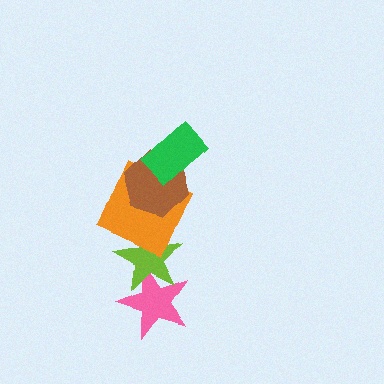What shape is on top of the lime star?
The orange square is on top of the lime star.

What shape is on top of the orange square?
The brown hexagon is on top of the orange square.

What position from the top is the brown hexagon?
The brown hexagon is 2nd from the top.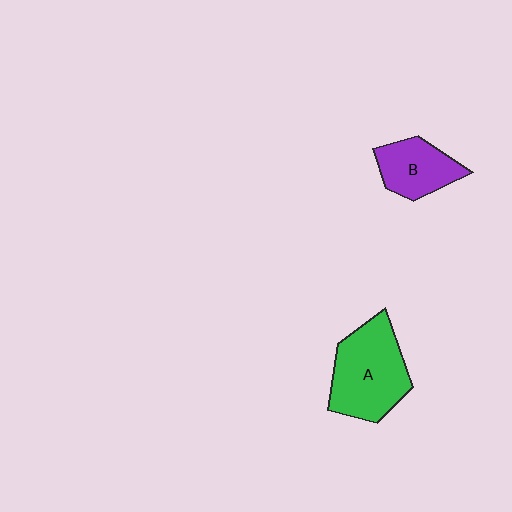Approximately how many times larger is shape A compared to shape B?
Approximately 1.6 times.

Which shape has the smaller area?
Shape B (purple).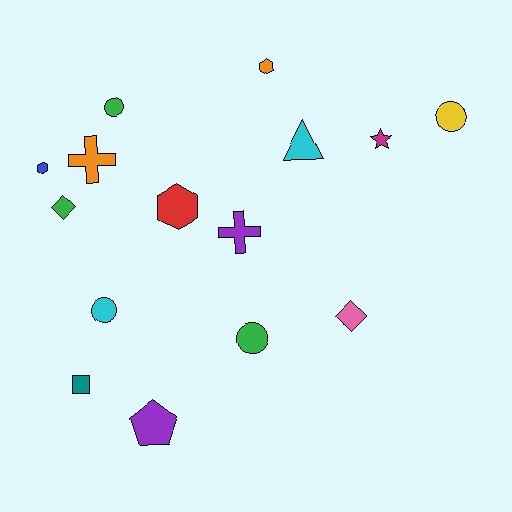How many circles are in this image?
There are 4 circles.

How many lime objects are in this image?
There are no lime objects.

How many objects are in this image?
There are 15 objects.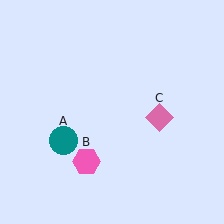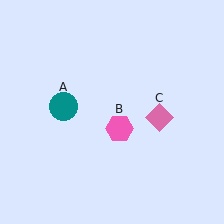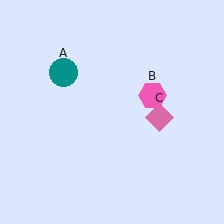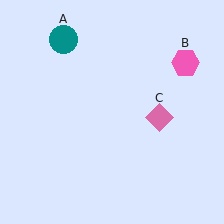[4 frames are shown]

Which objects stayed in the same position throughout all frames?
Pink diamond (object C) remained stationary.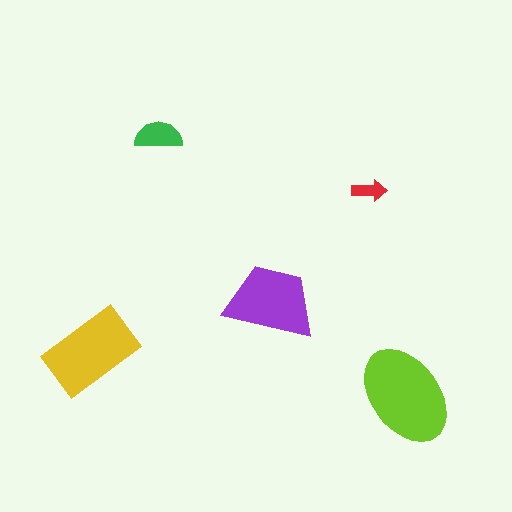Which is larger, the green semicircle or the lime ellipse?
The lime ellipse.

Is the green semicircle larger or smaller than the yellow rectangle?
Smaller.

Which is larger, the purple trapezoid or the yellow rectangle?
The yellow rectangle.